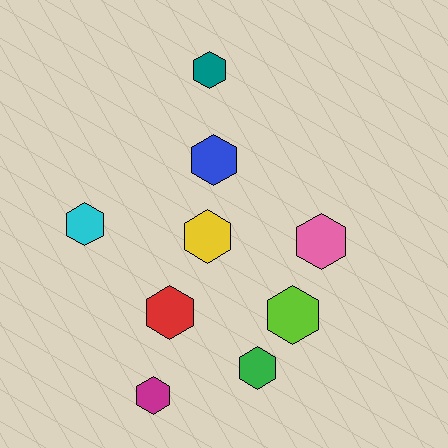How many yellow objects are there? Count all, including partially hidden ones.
There is 1 yellow object.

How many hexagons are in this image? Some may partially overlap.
There are 9 hexagons.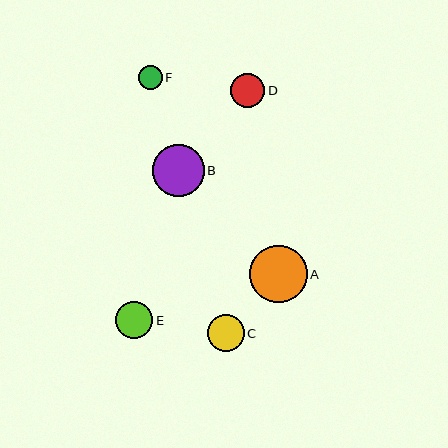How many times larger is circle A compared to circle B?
Circle A is approximately 1.1 times the size of circle B.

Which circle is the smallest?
Circle F is the smallest with a size of approximately 24 pixels.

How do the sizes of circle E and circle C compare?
Circle E and circle C are approximately the same size.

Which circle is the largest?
Circle A is the largest with a size of approximately 57 pixels.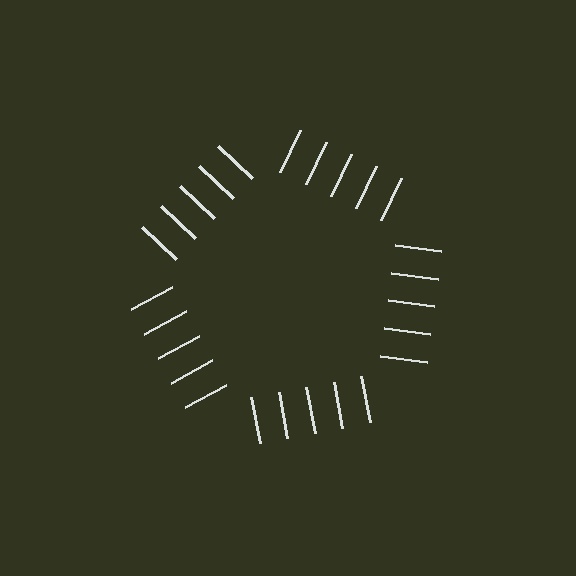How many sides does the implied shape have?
5 sides — the line-ends trace a pentagon.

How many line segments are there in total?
25 — 5 along each of the 5 edges.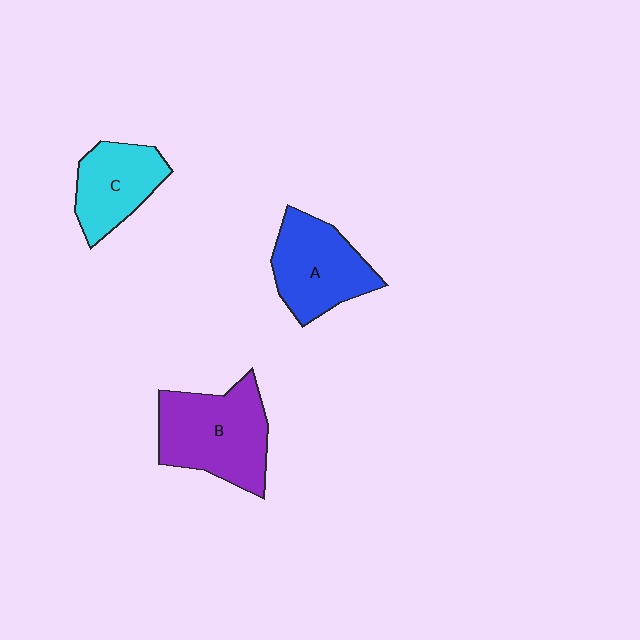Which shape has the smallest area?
Shape C (cyan).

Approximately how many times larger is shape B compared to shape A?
Approximately 1.2 times.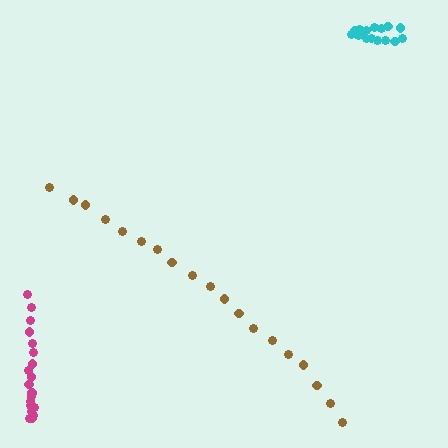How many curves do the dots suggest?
There are 3 distinct paths.